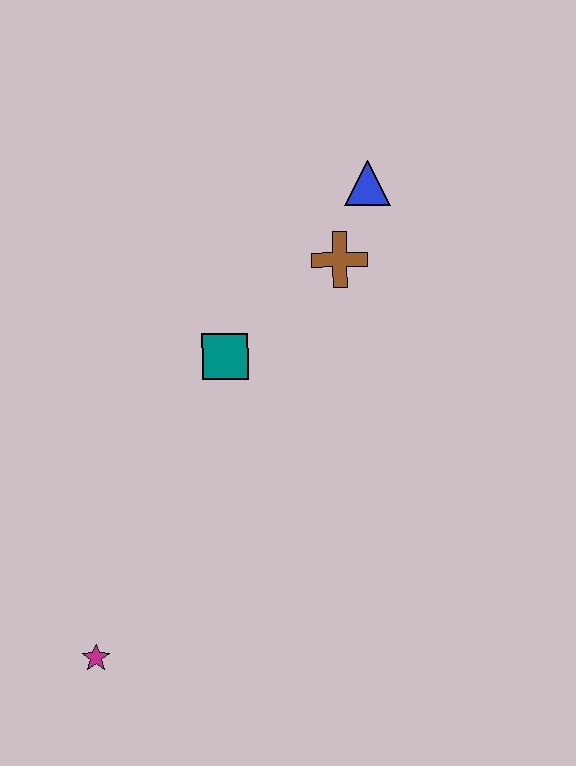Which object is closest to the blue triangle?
The brown cross is closest to the blue triangle.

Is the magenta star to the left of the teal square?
Yes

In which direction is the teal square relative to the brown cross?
The teal square is to the left of the brown cross.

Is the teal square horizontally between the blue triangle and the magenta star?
Yes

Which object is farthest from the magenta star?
The blue triangle is farthest from the magenta star.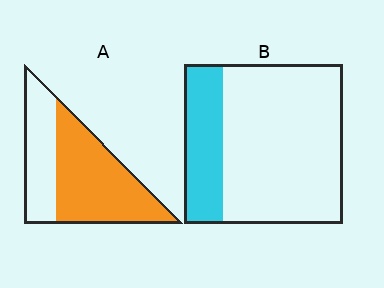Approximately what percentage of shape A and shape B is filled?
A is approximately 65% and B is approximately 25%.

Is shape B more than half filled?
No.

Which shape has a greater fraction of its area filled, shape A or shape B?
Shape A.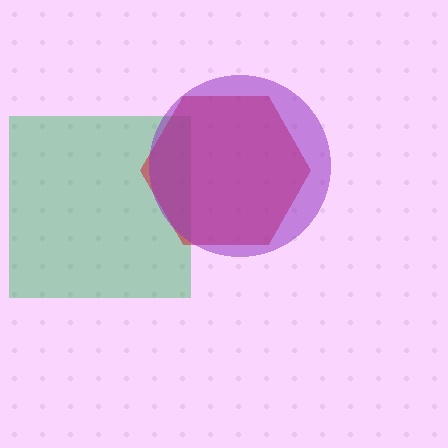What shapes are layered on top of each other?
The layered shapes are: a green square, a red hexagon, a purple circle.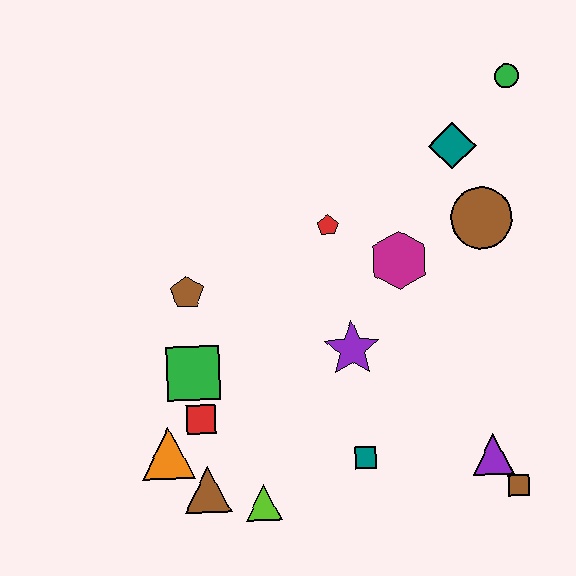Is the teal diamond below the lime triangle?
No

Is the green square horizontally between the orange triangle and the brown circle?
Yes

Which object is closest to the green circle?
The teal diamond is closest to the green circle.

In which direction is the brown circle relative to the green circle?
The brown circle is below the green circle.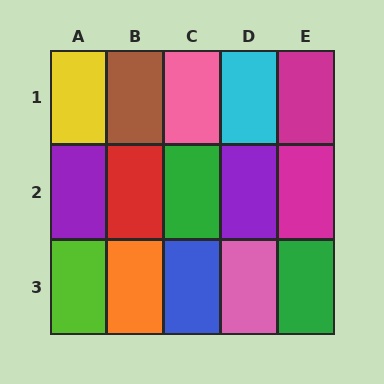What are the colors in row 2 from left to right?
Purple, red, green, purple, magenta.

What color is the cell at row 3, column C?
Blue.